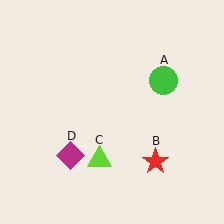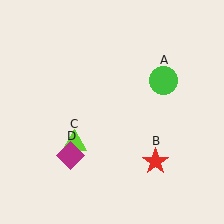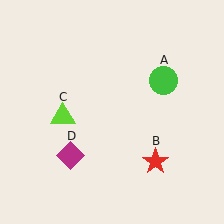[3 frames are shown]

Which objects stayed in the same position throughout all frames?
Green circle (object A) and red star (object B) and magenta diamond (object D) remained stationary.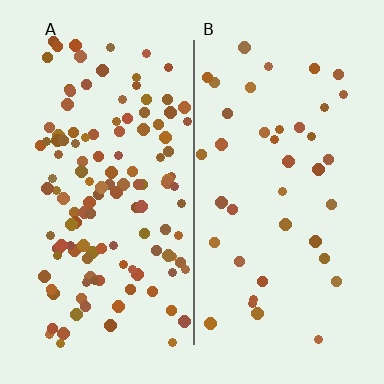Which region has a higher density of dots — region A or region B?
A (the left).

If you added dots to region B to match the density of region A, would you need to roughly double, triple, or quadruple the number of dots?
Approximately triple.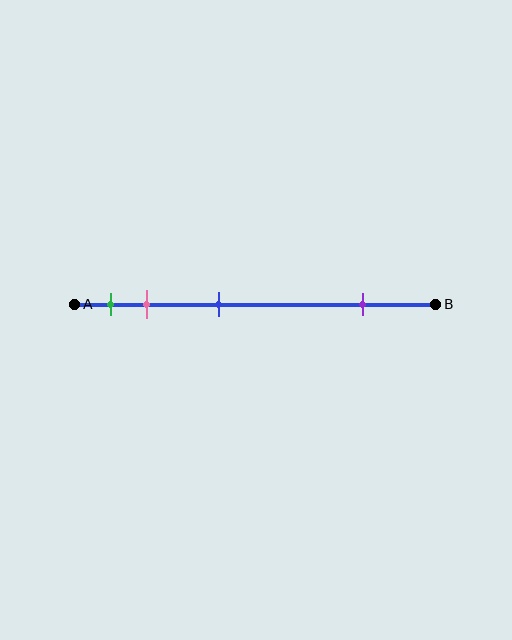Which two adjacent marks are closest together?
The green and pink marks are the closest adjacent pair.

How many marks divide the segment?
There are 4 marks dividing the segment.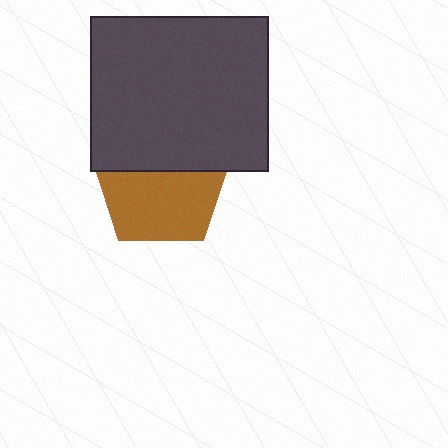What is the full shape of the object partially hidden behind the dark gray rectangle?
The partially hidden object is a brown pentagon.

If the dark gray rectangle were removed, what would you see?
You would see the complete brown pentagon.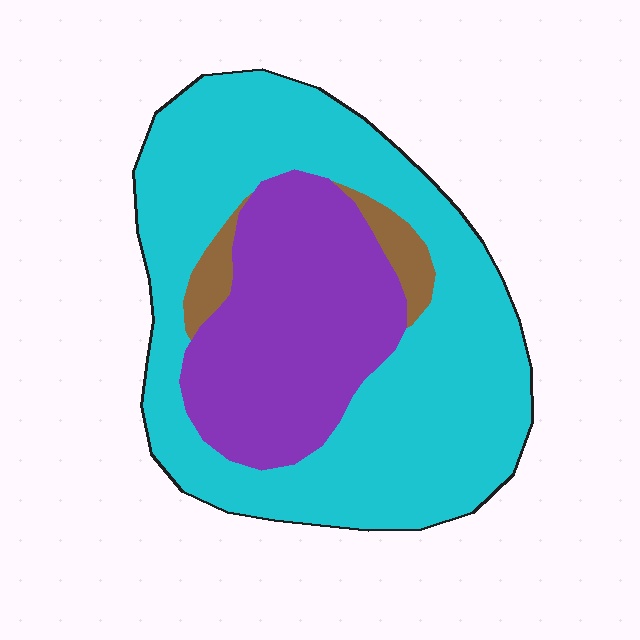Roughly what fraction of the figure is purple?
Purple takes up about one third (1/3) of the figure.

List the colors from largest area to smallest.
From largest to smallest: cyan, purple, brown.